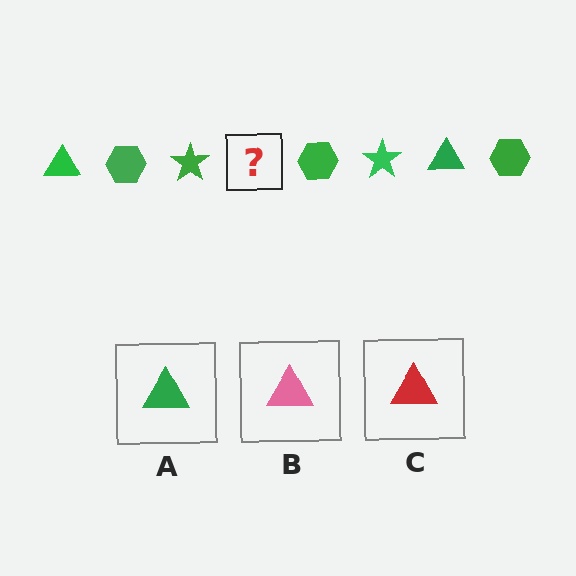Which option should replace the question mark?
Option A.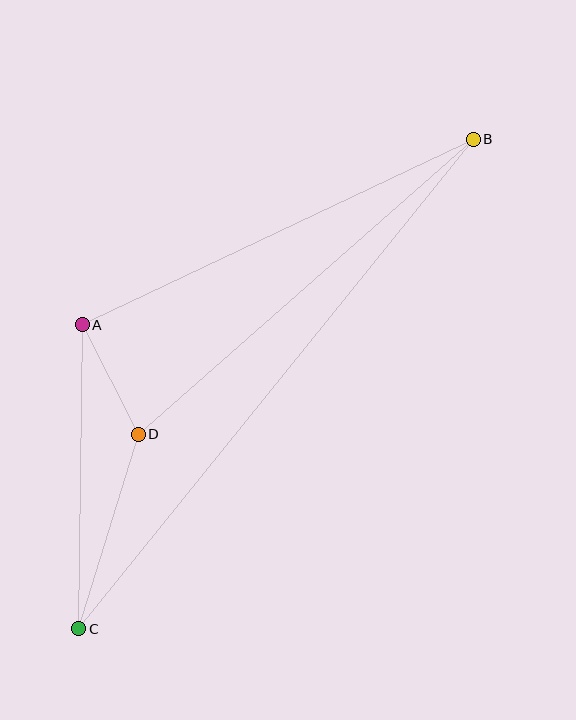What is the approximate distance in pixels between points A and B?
The distance between A and B is approximately 433 pixels.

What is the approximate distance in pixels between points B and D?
The distance between B and D is approximately 446 pixels.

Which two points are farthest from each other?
Points B and C are farthest from each other.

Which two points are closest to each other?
Points A and D are closest to each other.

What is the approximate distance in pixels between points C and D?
The distance between C and D is approximately 204 pixels.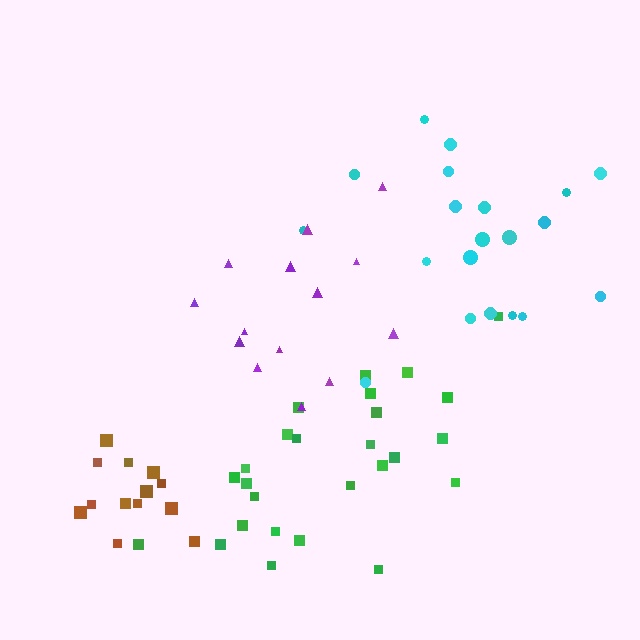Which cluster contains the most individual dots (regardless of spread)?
Green (26).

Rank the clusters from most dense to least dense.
brown, green, purple, cyan.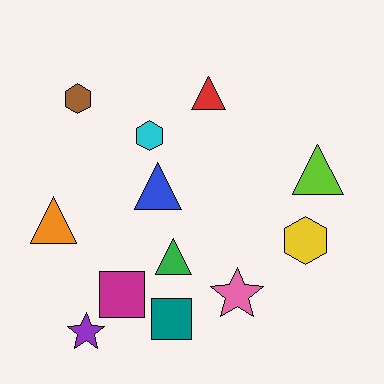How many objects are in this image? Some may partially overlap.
There are 12 objects.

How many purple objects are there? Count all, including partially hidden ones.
There is 1 purple object.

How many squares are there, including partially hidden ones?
There are 2 squares.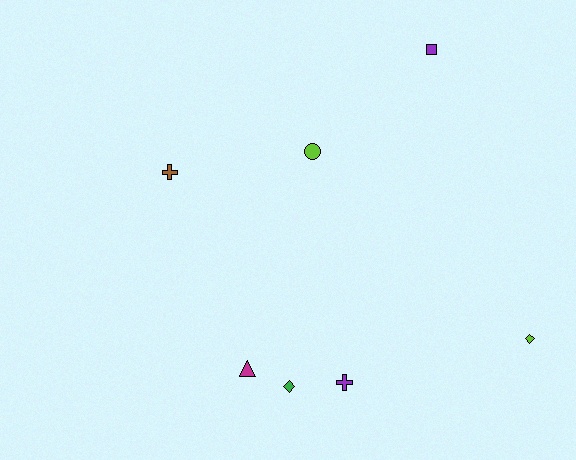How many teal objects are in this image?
There are no teal objects.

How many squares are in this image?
There is 1 square.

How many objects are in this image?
There are 7 objects.